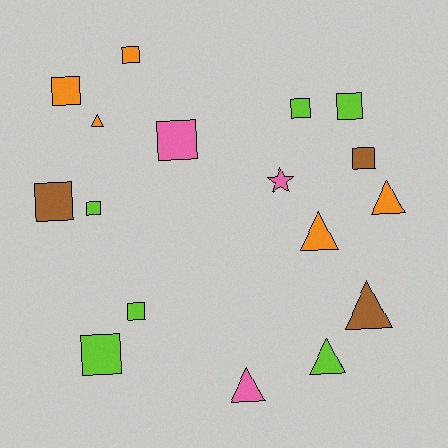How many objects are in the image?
There are 17 objects.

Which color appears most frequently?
Lime, with 6 objects.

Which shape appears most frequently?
Square, with 10 objects.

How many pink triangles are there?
There is 1 pink triangle.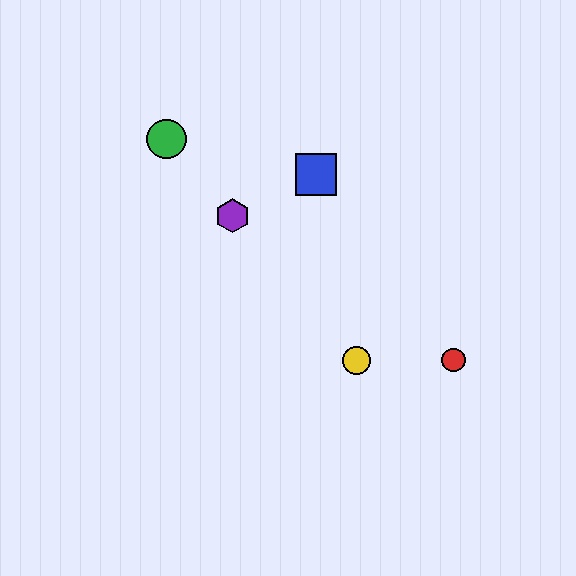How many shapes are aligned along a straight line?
3 shapes (the green circle, the yellow circle, the purple hexagon) are aligned along a straight line.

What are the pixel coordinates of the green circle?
The green circle is at (166, 139).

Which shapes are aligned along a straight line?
The green circle, the yellow circle, the purple hexagon are aligned along a straight line.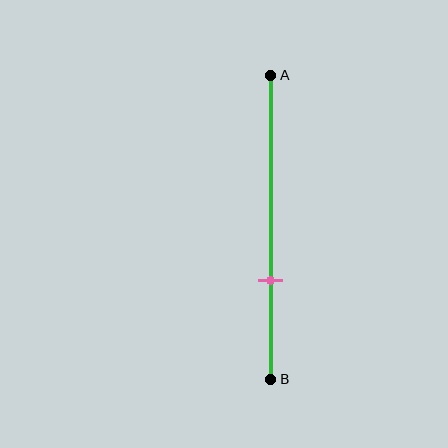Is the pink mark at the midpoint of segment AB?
No, the mark is at about 70% from A, not at the 50% midpoint.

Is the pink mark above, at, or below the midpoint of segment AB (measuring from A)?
The pink mark is below the midpoint of segment AB.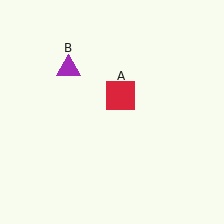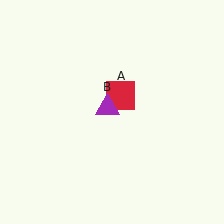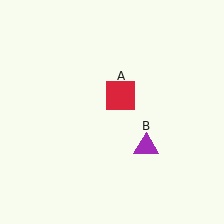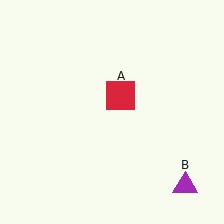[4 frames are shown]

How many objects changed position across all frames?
1 object changed position: purple triangle (object B).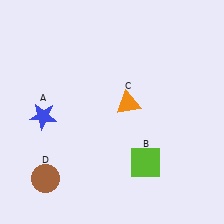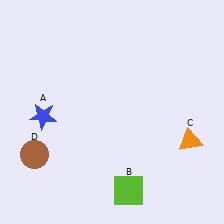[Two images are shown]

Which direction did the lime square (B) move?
The lime square (B) moved down.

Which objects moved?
The objects that moved are: the lime square (B), the orange triangle (C), the brown circle (D).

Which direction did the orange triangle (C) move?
The orange triangle (C) moved right.